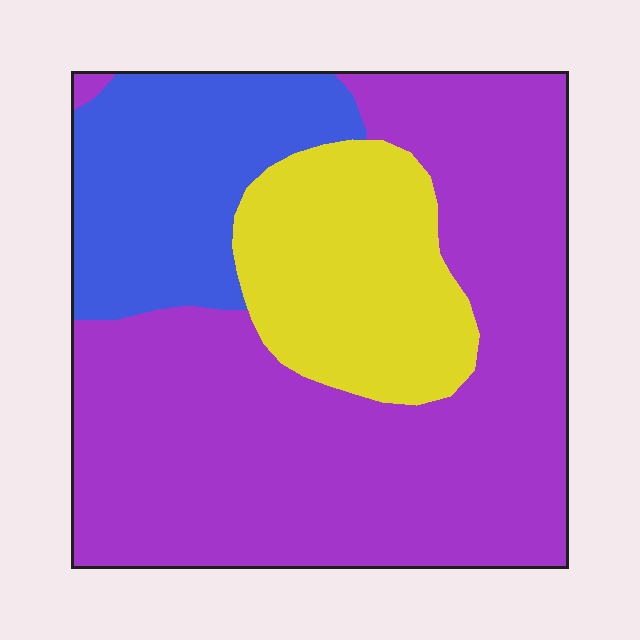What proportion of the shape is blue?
Blue covers roughly 20% of the shape.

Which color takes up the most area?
Purple, at roughly 60%.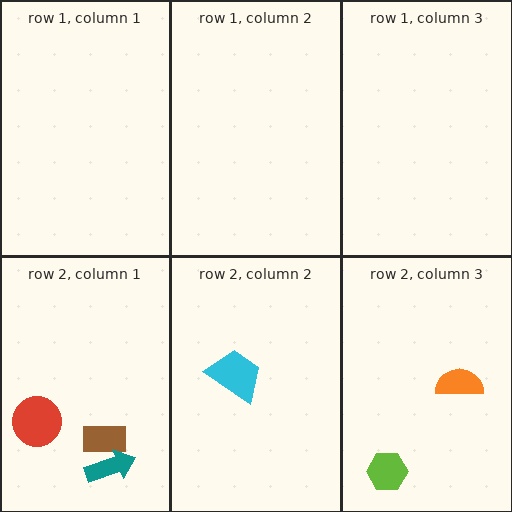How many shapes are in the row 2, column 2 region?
1.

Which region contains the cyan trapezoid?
The row 2, column 2 region.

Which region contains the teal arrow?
The row 2, column 1 region.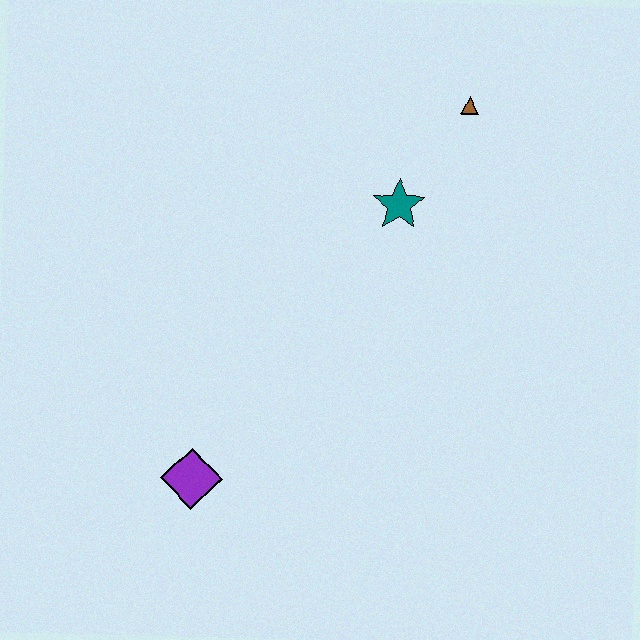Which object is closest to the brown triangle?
The teal star is closest to the brown triangle.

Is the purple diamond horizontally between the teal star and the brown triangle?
No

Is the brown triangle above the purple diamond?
Yes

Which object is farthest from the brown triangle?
The purple diamond is farthest from the brown triangle.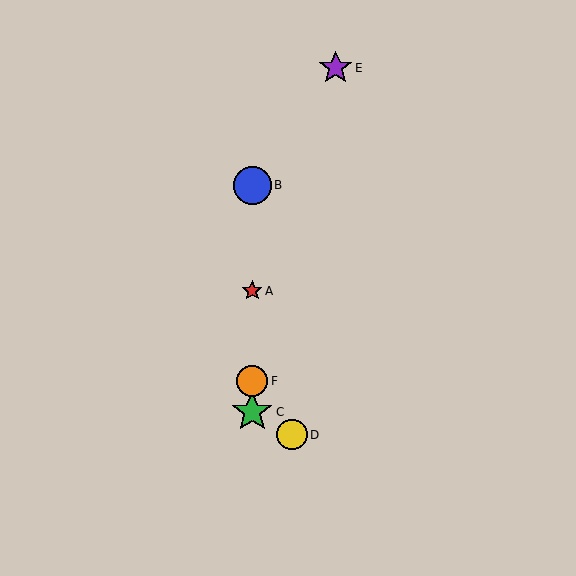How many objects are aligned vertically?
4 objects (A, B, C, F) are aligned vertically.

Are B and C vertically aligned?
Yes, both are at x≈252.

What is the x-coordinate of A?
Object A is at x≈252.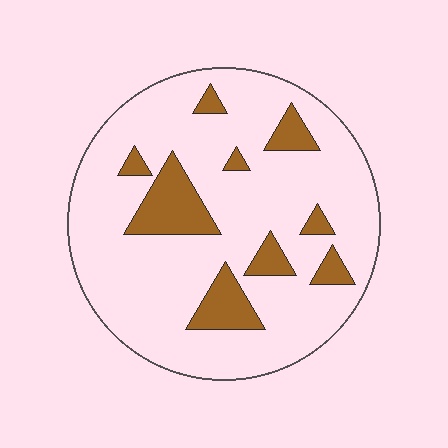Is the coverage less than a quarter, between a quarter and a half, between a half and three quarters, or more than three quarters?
Less than a quarter.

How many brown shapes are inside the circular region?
9.